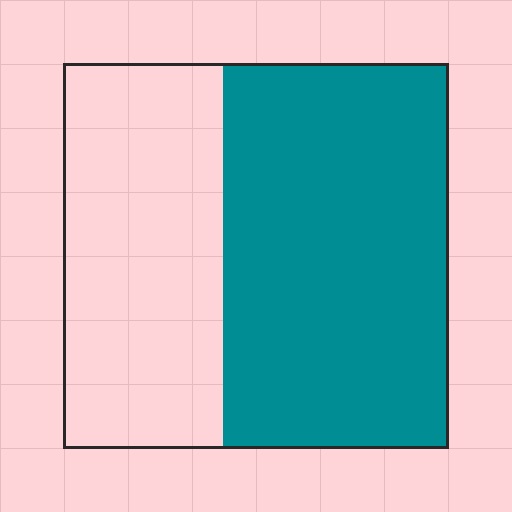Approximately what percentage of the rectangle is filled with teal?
Approximately 60%.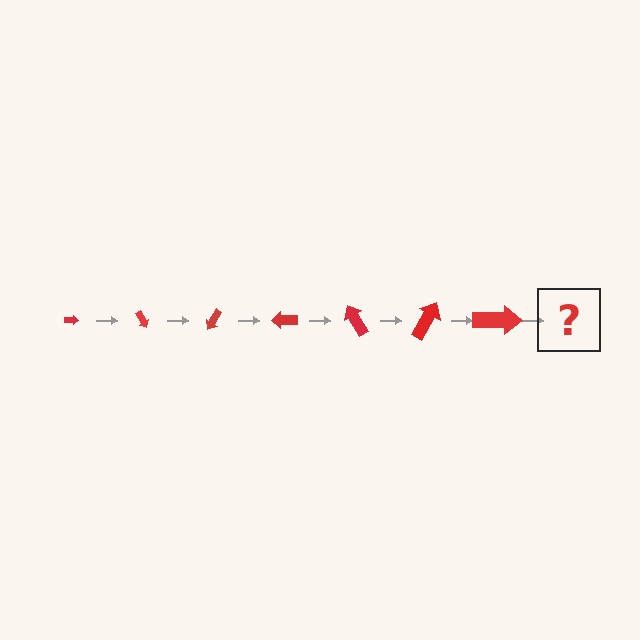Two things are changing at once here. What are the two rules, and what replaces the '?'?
The two rules are that the arrow grows larger each step and it rotates 60 degrees each step. The '?' should be an arrow, larger than the previous one and rotated 420 degrees from the start.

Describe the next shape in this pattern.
It should be an arrow, larger than the previous one and rotated 420 degrees from the start.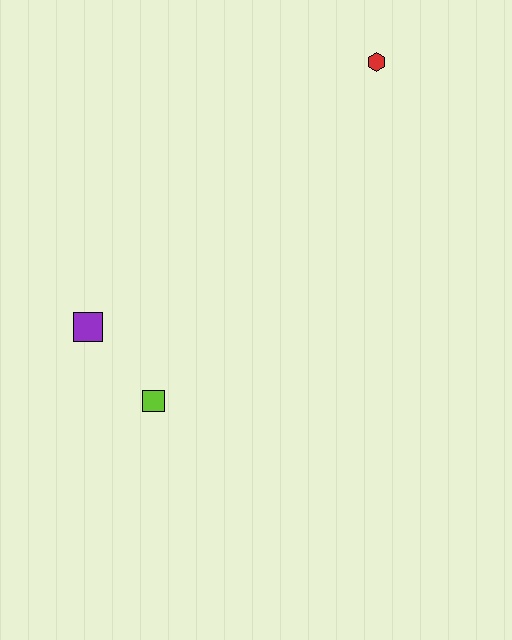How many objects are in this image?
There are 3 objects.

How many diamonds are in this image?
There are no diamonds.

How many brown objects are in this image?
There are no brown objects.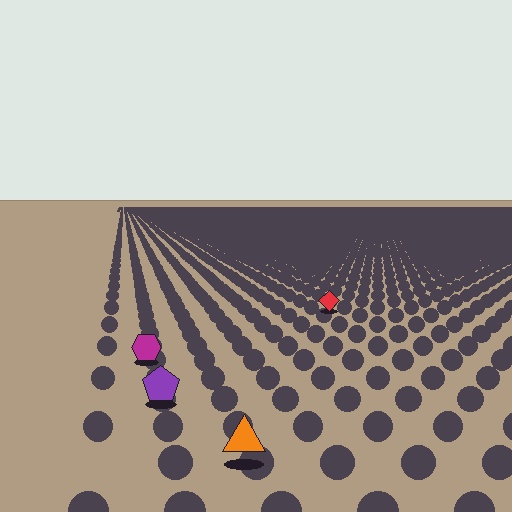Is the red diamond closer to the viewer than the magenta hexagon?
No. The magenta hexagon is closer — you can tell from the texture gradient: the ground texture is coarser near it.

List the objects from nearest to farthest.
From nearest to farthest: the orange triangle, the purple pentagon, the magenta hexagon, the red diamond.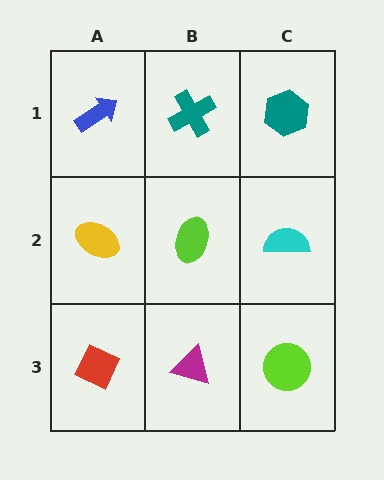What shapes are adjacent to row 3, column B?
A lime ellipse (row 2, column B), a red diamond (row 3, column A), a lime circle (row 3, column C).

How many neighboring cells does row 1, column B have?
3.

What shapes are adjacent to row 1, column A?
A yellow ellipse (row 2, column A), a teal cross (row 1, column B).